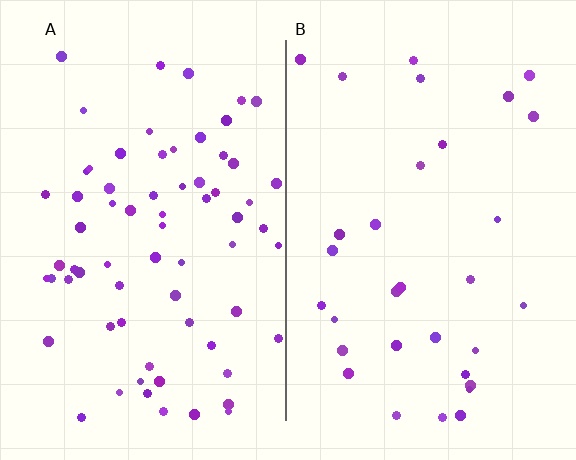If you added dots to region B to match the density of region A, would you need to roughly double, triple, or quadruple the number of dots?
Approximately double.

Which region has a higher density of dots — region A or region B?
A (the left).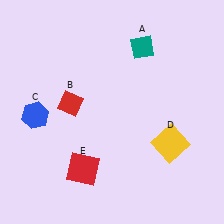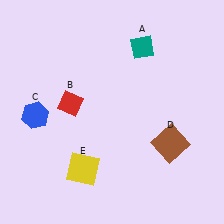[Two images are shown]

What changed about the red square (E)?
In Image 1, E is red. In Image 2, it changed to yellow.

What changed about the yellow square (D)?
In Image 1, D is yellow. In Image 2, it changed to brown.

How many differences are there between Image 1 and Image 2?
There are 2 differences between the two images.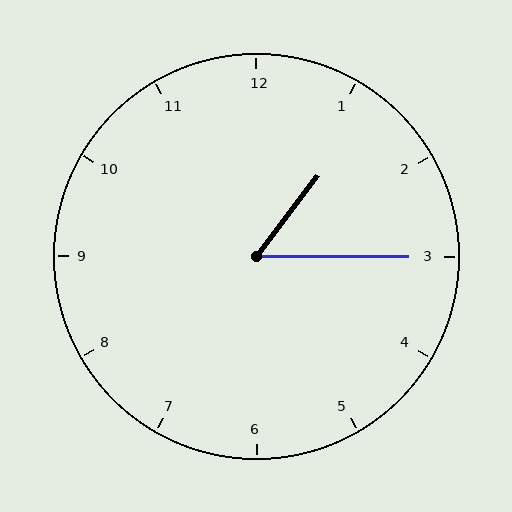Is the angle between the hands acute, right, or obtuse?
It is acute.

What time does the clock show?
1:15.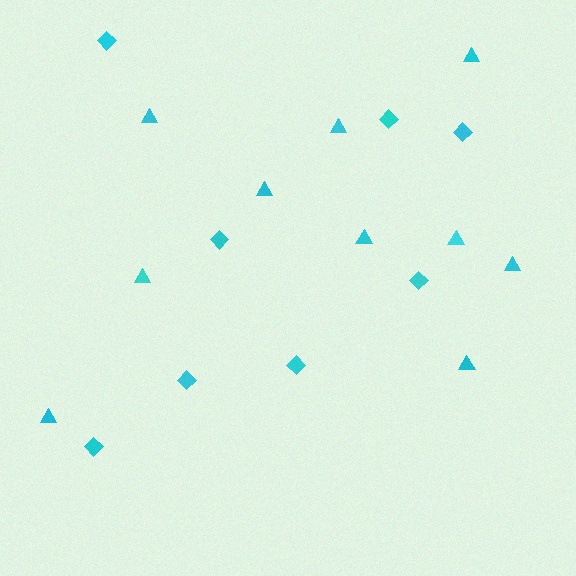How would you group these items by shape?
There are 2 groups: one group of diamonds (8) and one group of triangles (10).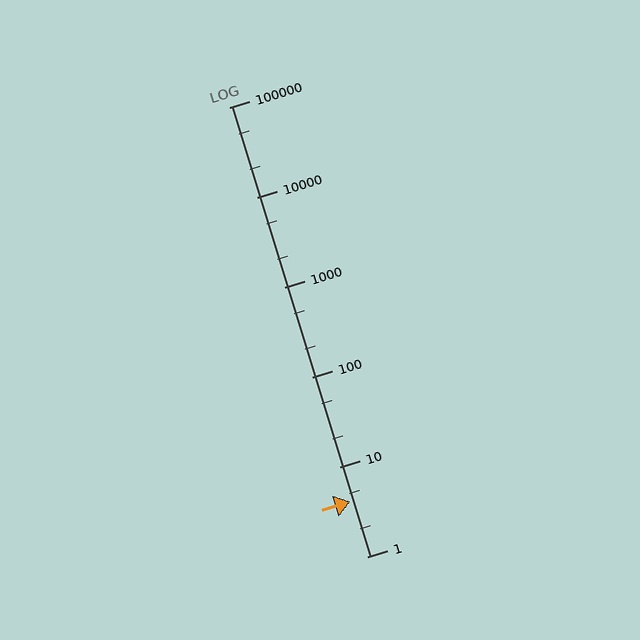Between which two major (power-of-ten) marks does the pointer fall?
The pointer is between 1 and 10.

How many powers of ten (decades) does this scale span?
The scale spans 5 decades, from 1 to 100000.